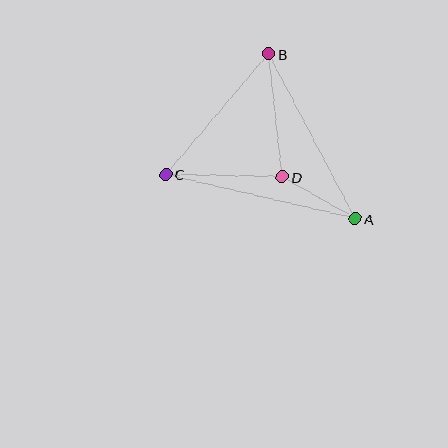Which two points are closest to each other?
Points A and D are closest to each other.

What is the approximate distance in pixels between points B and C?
The distance between B and C is approximately 158 pixels.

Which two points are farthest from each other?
Points A and C are farthest from each other.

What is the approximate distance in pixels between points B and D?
The distance between B and D is approximately 124 pixels.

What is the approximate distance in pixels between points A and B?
The distance between A and B is approximately 186 pixels.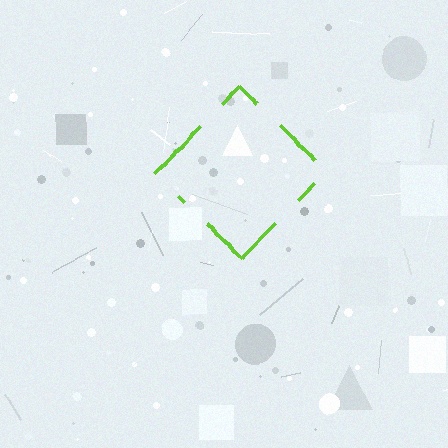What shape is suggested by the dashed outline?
The dashed outline suggests a diamond.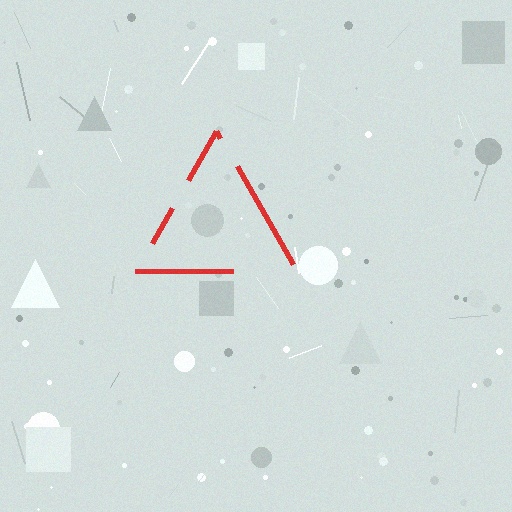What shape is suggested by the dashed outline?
The dashed outline suggests a triangle.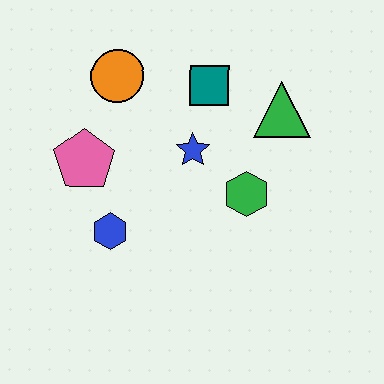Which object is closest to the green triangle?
The teal square is closest to the green triangle.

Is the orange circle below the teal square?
No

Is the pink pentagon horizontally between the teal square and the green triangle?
No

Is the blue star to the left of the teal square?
Yes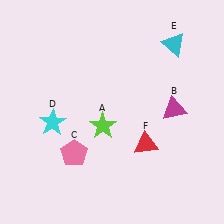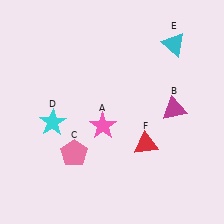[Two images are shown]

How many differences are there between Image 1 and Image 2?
There is 1 difference between the two images.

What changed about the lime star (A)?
In Image 1, A is lime. In Image 2, it changed to pink.